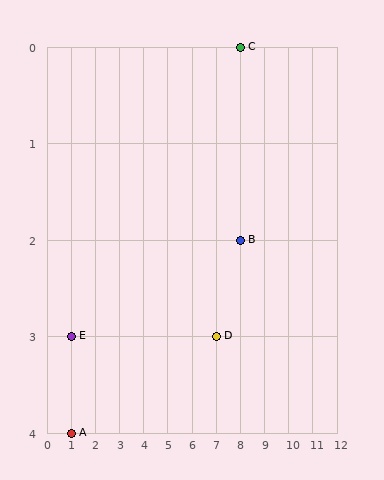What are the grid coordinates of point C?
Point C is at grid coordinates (8, 0).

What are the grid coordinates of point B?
Point B is at grid coordinates (8, 2).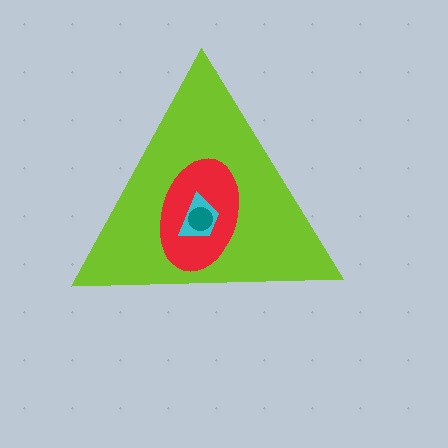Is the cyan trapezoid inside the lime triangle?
Yes.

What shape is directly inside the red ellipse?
The cyan trapezoid.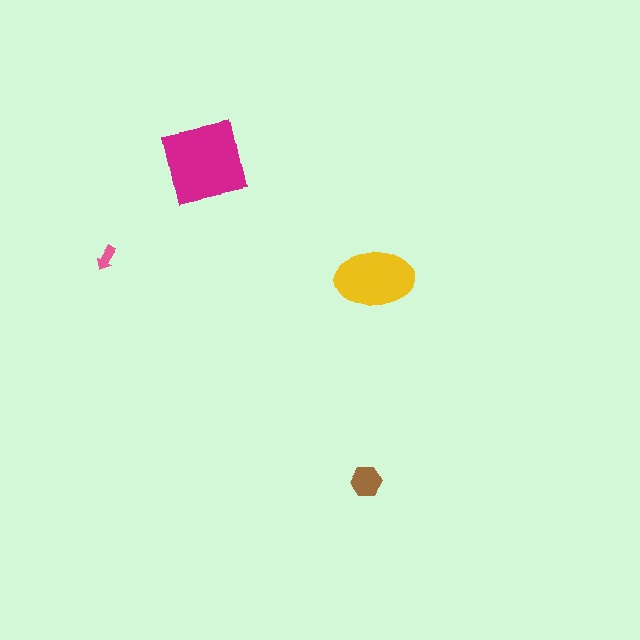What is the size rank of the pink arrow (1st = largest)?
4th.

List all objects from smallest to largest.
The pink arrow, the brown hexagon, the yellow ellipse, the magenta square.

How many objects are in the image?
There are 4 objects in the image.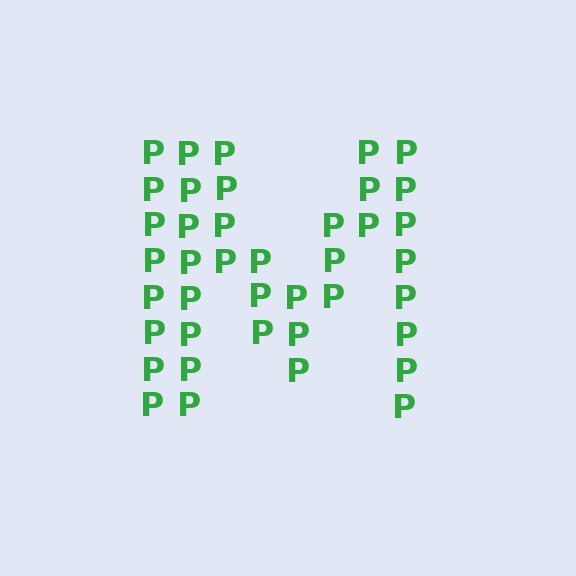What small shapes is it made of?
It is made of small letter P's.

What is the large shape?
The large shape is the letter M.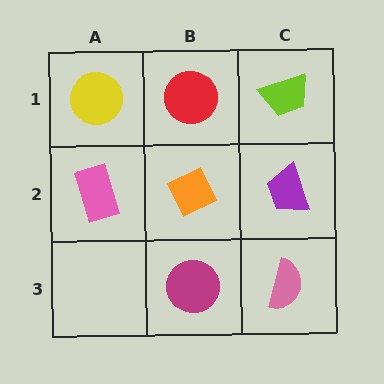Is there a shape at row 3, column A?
No, that cell is empty.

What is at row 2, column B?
An orange diamond.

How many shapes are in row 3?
2 shapes.